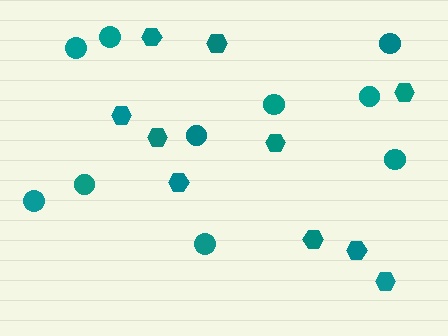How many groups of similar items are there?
There are 2 groups: one group of hexagons (10) and one group of circles (10).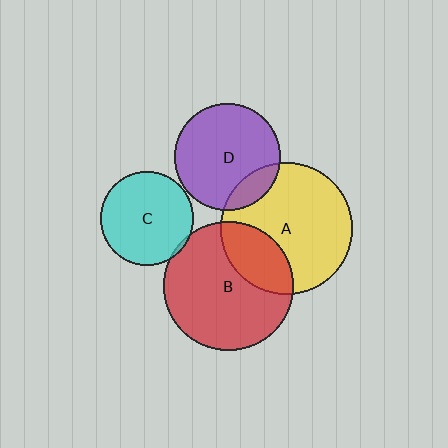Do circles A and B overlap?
Yes.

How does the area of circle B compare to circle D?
Approximately 1.5 times.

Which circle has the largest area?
Circle A (yellow).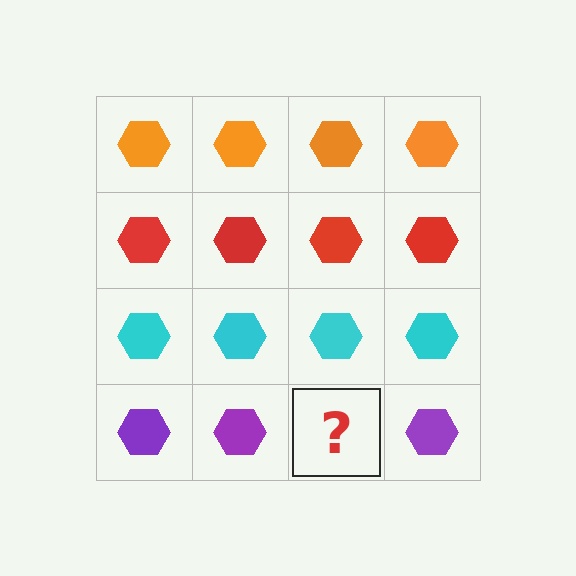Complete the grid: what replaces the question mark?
The question mark should be replaced with a purple hexagon.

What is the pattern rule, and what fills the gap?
The rule is that each row has a consistent color. The gap should be filled with a purple hexagon.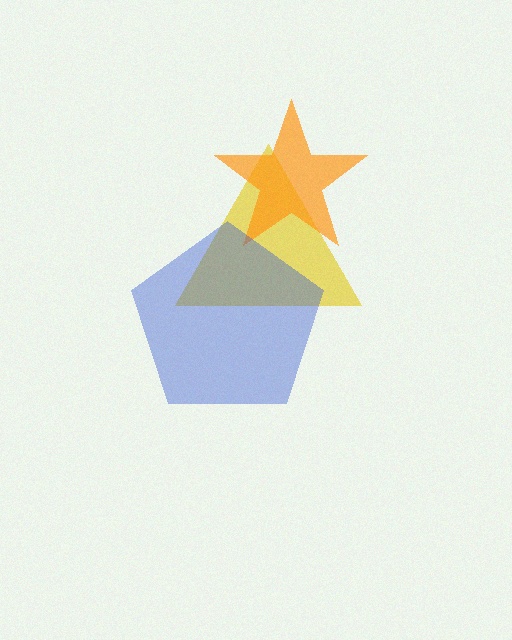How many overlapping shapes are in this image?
There are 3 overlapping shapes in the image.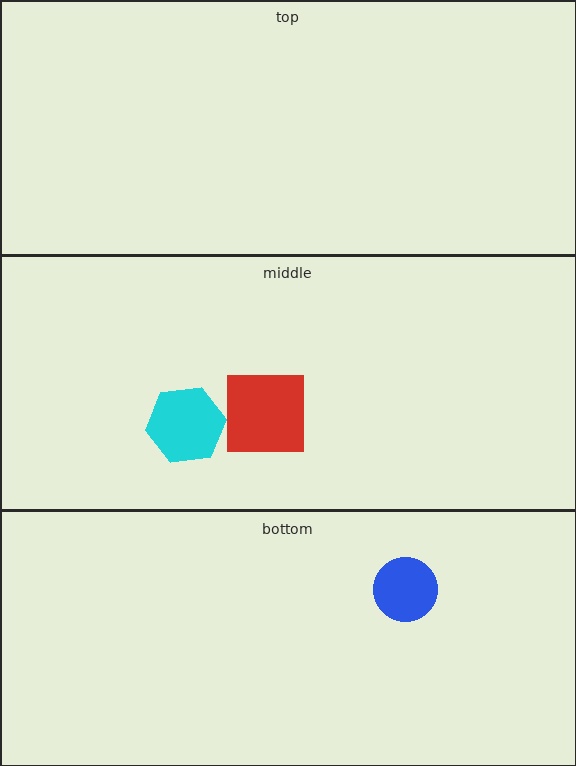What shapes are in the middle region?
The red square, the cyan hexagon.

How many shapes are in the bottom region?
1.